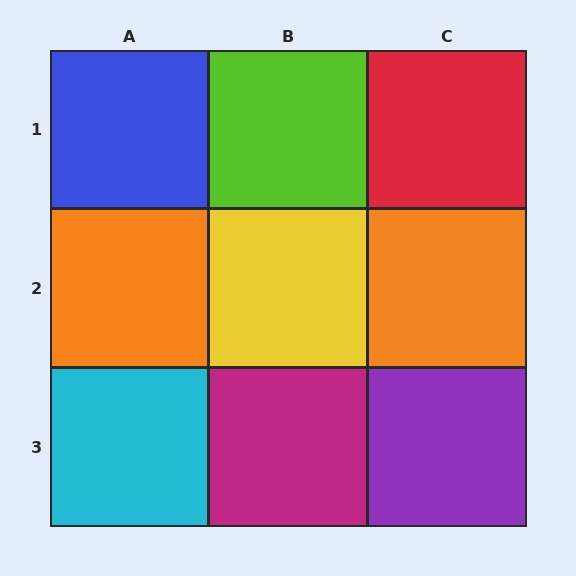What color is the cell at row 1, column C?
Red.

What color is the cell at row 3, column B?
Magenta.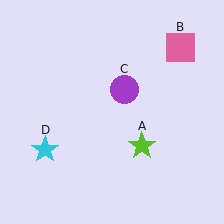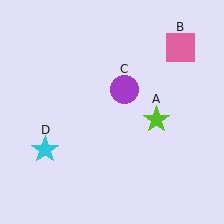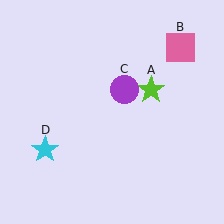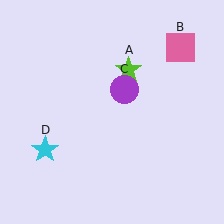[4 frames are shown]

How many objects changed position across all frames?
1 object changed position: lime star (object A).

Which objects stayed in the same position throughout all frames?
Pink square (object B) and purple circle (object C) and cyan star (object D) remained stationary.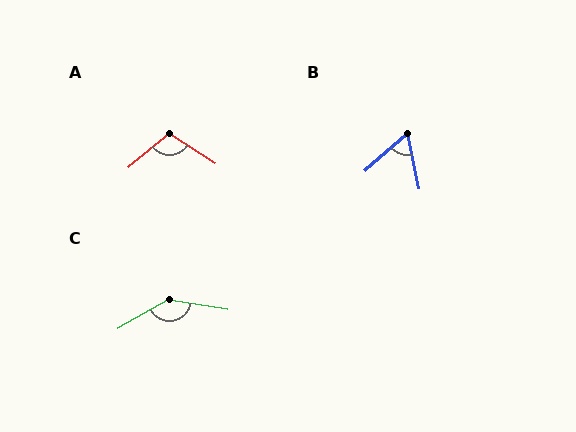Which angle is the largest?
C, at approximately 140 degrees.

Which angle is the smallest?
B, at approximately 60 degrees.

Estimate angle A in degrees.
Approximately 107 degrees.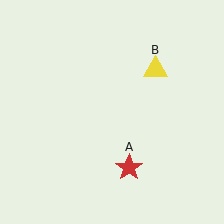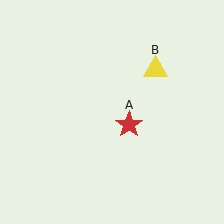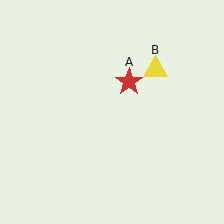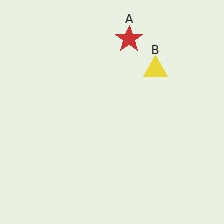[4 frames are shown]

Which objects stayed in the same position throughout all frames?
Yellow triangle (object B) remained stationary.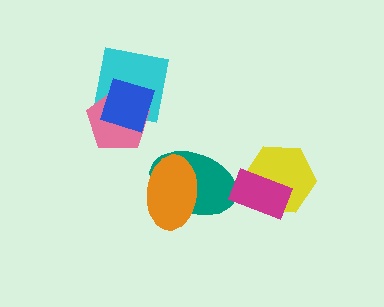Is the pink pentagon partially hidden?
Yes, it is partially covered by another shape.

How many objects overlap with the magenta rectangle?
1 object overlaps with the magenta rectangle.